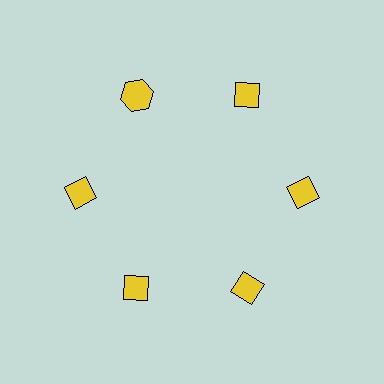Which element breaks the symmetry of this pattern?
The yellow hexagon at roughly the 11 o'clock position breaks the symmetry. All other shapes are yellow diamonds.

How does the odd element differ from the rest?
It has a different shape: hexagon instead of diamond.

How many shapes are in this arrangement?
There are 6 shapes arranged in a ring pattern.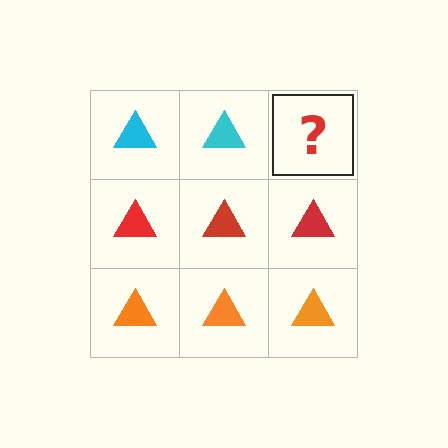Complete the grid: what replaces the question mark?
The question mark should be replaced with a cyan triangle.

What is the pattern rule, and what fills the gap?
The rule is that each row has a consistent color. The gap should be filled with a cyan triangle.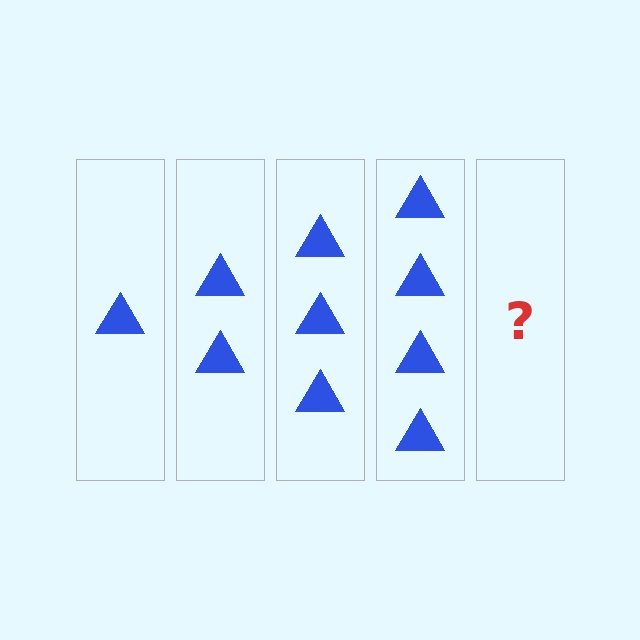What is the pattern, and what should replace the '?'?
The pattern is that each step adds one more triangle. The '?' should be 5 triangles.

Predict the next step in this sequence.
The next step is 5 triangles.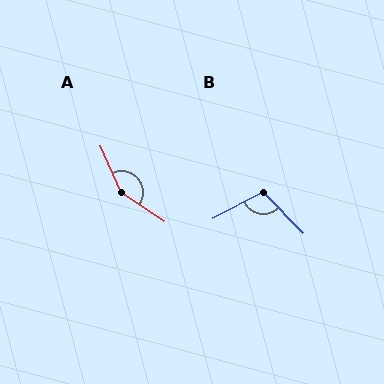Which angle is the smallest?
B, at approximately 107 degrees.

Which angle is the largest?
A, at approximately 147 degrees.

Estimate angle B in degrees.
Approximately 107 degrees.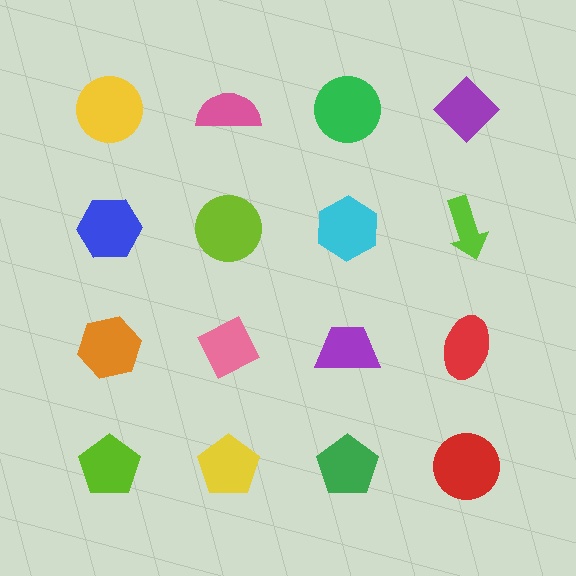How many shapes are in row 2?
4 shapes.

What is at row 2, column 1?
A blue hexagon.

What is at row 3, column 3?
A purple trapezoid.